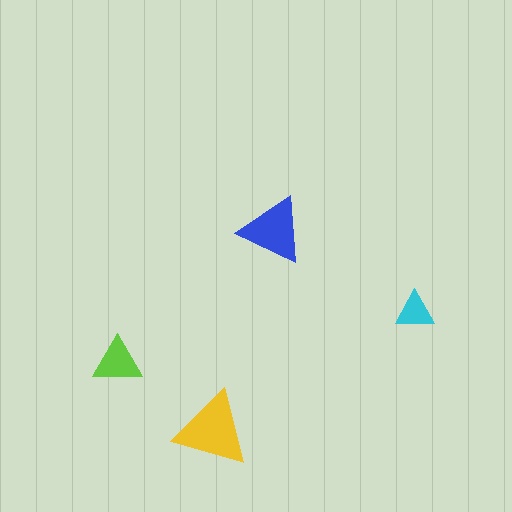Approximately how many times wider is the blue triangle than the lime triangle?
About 1.5 times wider.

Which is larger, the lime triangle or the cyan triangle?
The lime one.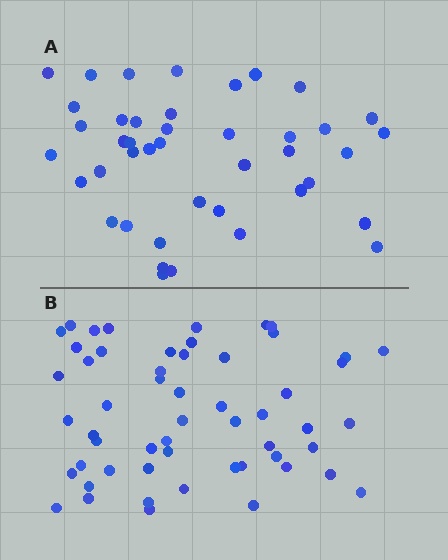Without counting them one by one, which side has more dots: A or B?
Region B (the bottom region) has more dots.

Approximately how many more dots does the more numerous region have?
Region B has approximately 15 more dots than region A.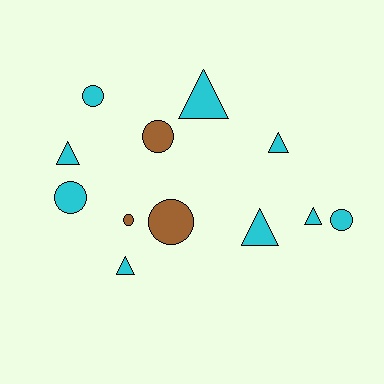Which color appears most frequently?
Cyan, with 9 objects.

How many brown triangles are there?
There are no brown triangles.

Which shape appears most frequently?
Circle, with 6 objects.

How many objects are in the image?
There are 12 objects.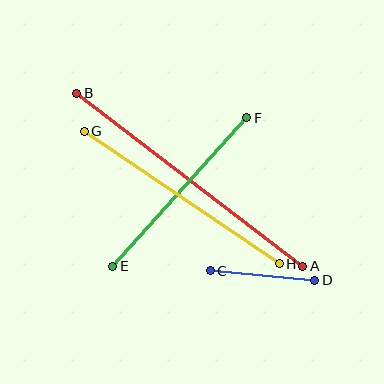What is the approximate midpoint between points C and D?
The midpoint is at approximately (263, 275) pixels.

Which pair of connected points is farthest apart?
Points A and B are farthest apart.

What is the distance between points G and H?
The distance is approximately 236 pixels.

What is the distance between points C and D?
The distance is approximately 105 pixels.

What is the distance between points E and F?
The distance is approximately 200 pixels.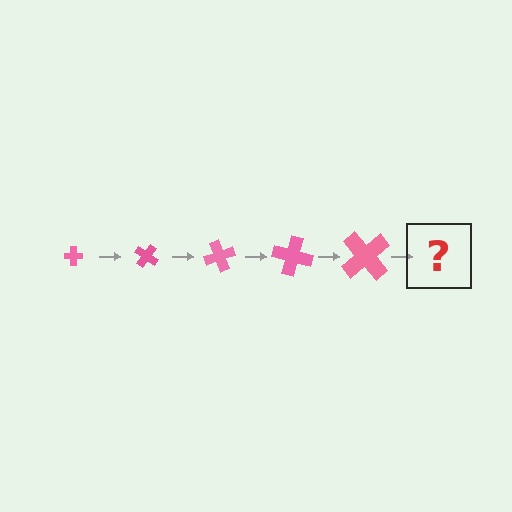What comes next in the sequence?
The next element should be a cross, larger than the previous one and rotated 175 degrees from the start.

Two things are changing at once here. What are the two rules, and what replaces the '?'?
The two rules are that the cross grows larger each step and it rotates 35 degrees each step. The '?' should be a cross, larger than the previous one and rotated 175 degrees from the start.